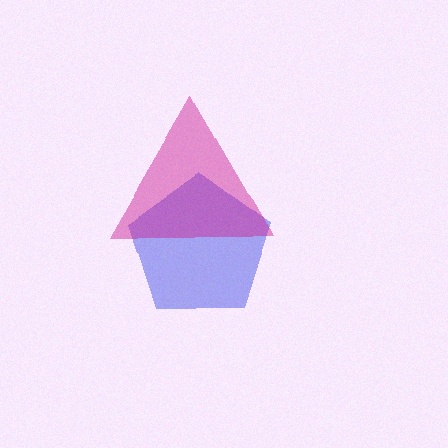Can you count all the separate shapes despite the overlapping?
Yes, there are 2 separate shapes.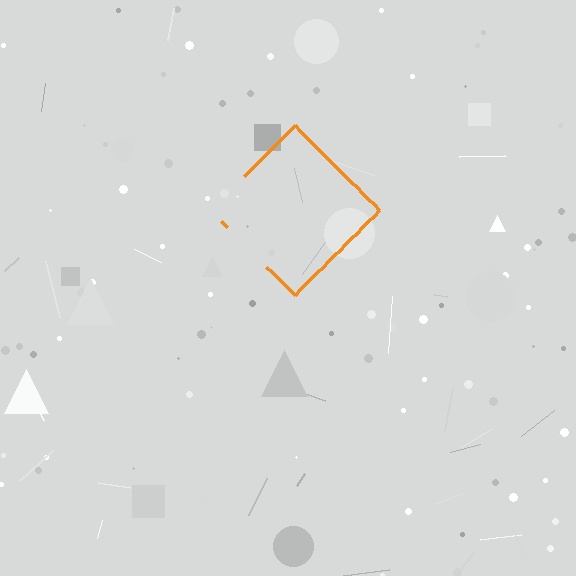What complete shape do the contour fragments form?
The contour fragments form a diamond.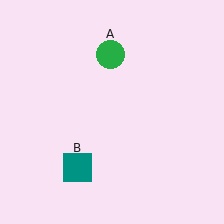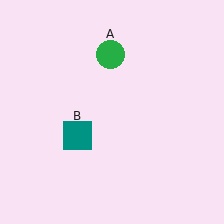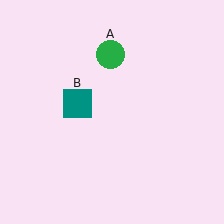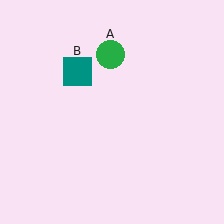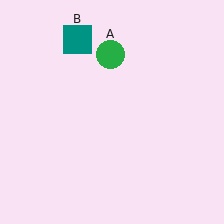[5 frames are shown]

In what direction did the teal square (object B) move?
The teal square (object B) moved up.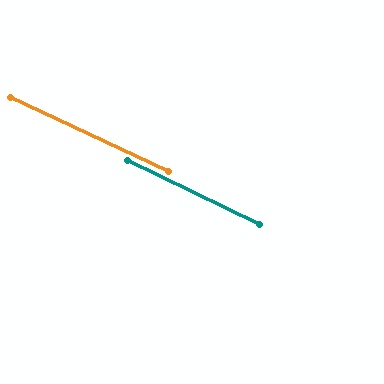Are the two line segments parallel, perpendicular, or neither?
Parallel — their directions differ by only 0.4°.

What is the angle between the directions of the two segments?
Approximately 0 degrees.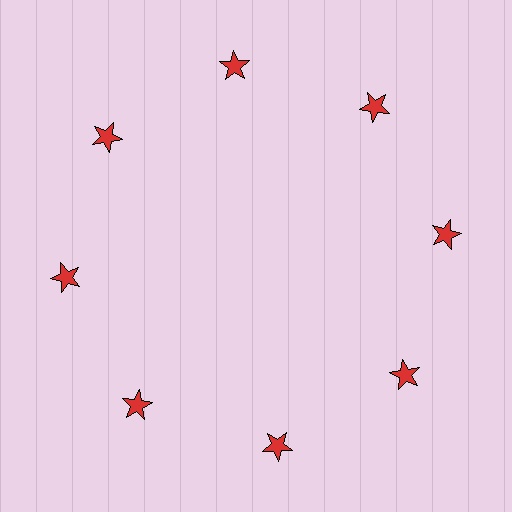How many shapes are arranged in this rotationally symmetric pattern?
There are 8 shapes, arranged in 8 groups of 1.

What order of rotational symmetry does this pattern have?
This pattern has 8-fold rotational symmetry.